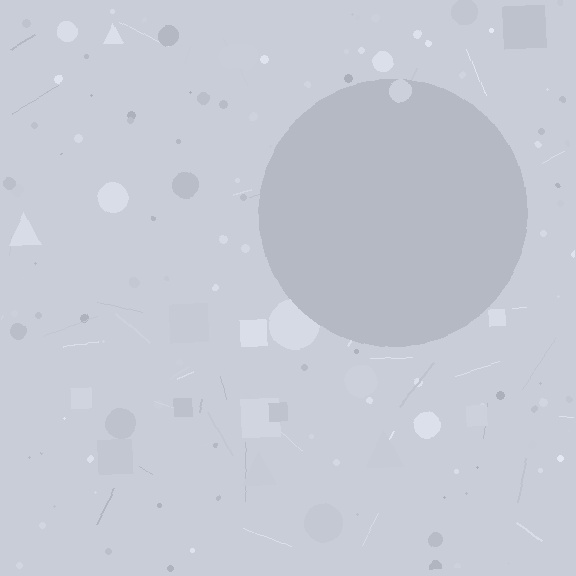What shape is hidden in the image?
A circle is hidden in the image.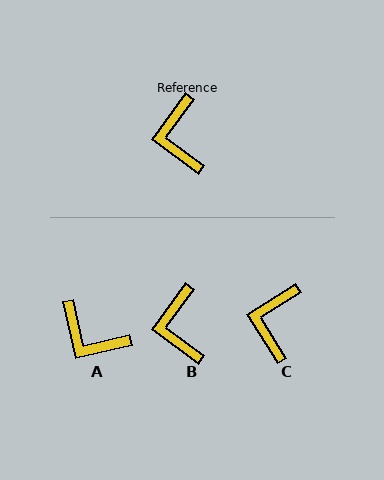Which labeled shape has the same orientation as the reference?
B.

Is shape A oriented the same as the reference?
No, it is off by about 49 degrees.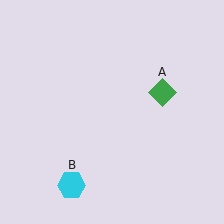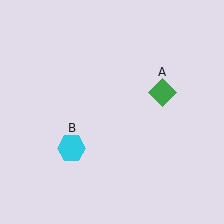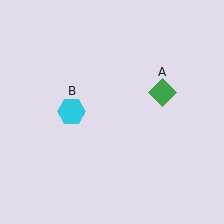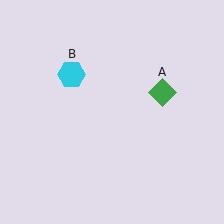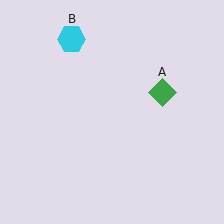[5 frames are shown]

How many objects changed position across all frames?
1 object changed position: cyan hexagon (object B).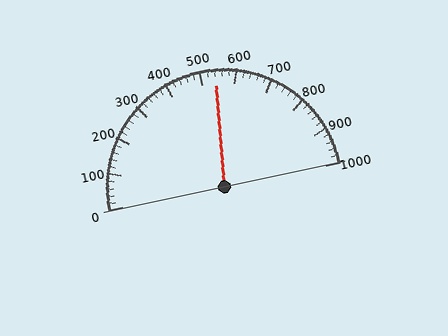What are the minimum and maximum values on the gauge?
The gauge ranges from 0 to 1000.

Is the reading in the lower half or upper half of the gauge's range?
The reading is in the upper half of the range (0 to 1000).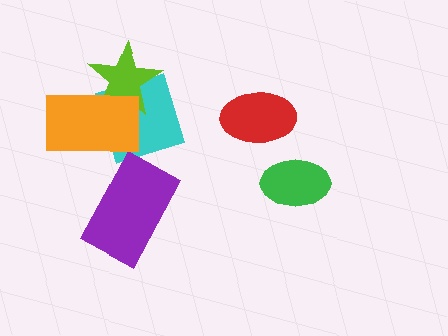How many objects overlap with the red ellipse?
0 objects overlap with the red ellipse.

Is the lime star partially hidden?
Yes, it is partially covered by another shape.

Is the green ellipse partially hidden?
No, no other shape covers it.